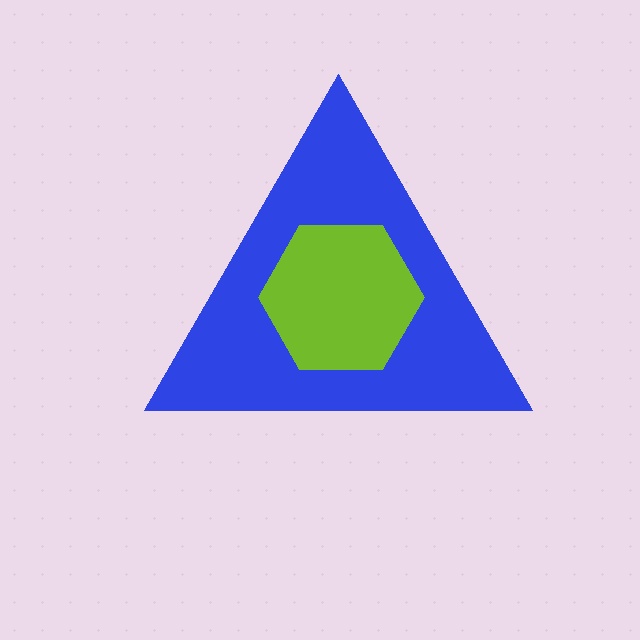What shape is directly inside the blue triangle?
The lime hexagon.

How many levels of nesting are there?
2.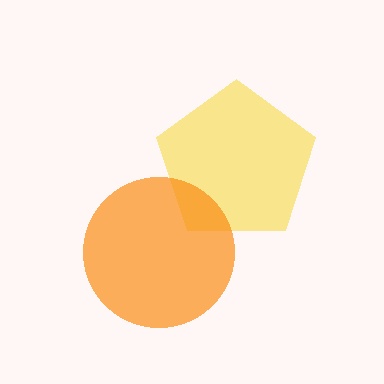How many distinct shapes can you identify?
There are 2 distinct shapes: a yellow pentagon, an orange circle.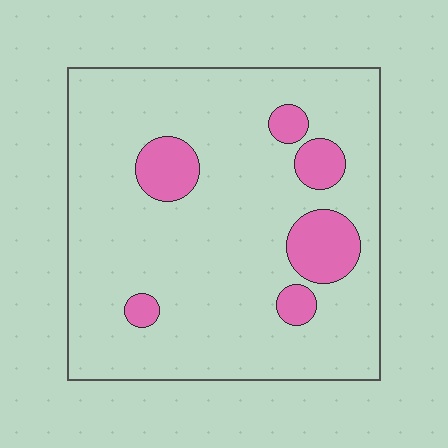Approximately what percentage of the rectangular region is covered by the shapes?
Approximately 15%.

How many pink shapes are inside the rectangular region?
6.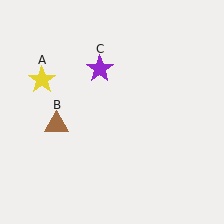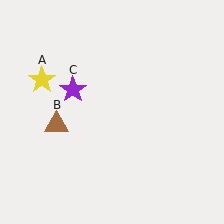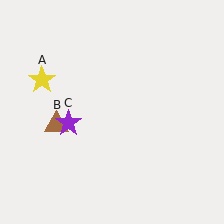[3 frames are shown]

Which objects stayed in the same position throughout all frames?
Yellow star (object A) and brown triangle (object B) remained stationary.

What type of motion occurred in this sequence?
The purple star (object C) rotated counterclockwise around the center of the scene.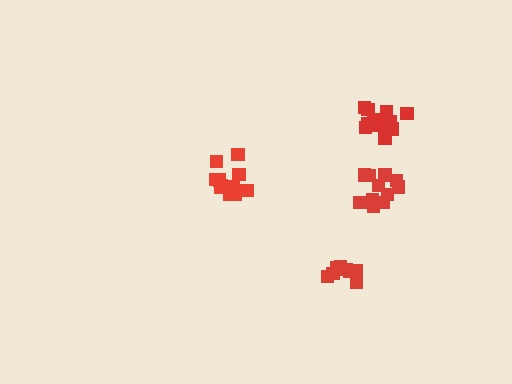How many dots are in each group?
Group 1: 12 dots, Group 2: 9 dots, Group 3: 12 dots, Group 4: 14 dots (47 total).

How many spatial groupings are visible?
There are 4 spatial groupings.